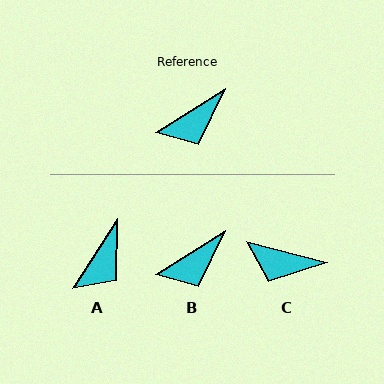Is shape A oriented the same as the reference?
No, it is off by about 25 degrees.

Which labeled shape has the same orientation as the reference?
B.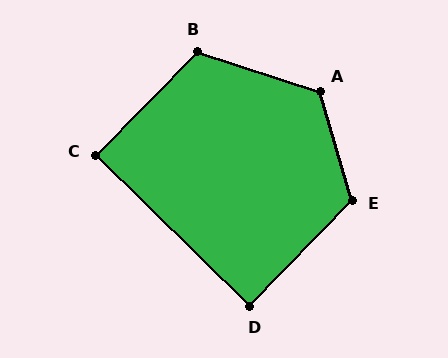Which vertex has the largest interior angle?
A, at approximately 124 degrees.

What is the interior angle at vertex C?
Approximately 90 degrees (approximately right).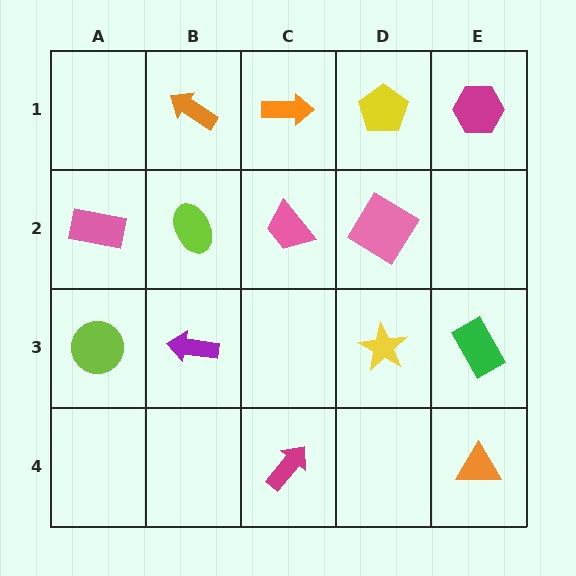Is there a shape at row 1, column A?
No, that cell is empty.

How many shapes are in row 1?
4 shapes.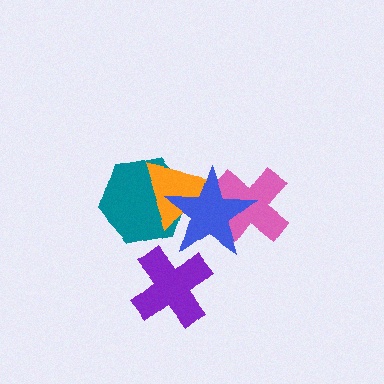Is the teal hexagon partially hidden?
Yes, it is partially covered by another shape.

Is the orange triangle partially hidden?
Yes, it is partially covered by another shape.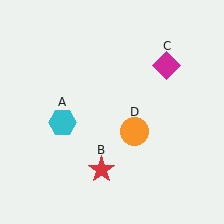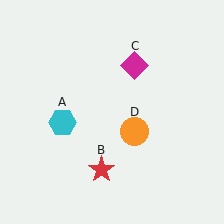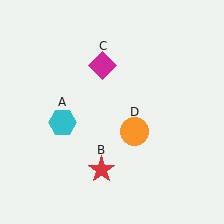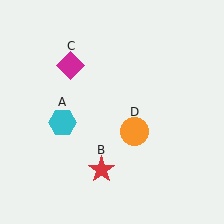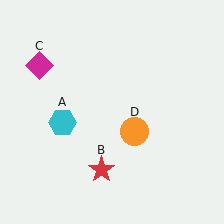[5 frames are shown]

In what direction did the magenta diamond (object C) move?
The magenta diamond (object C) moved left.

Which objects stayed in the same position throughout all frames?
Cyan hexagon (object A) and red star (object B) and orange circle (object D) remained stationary.